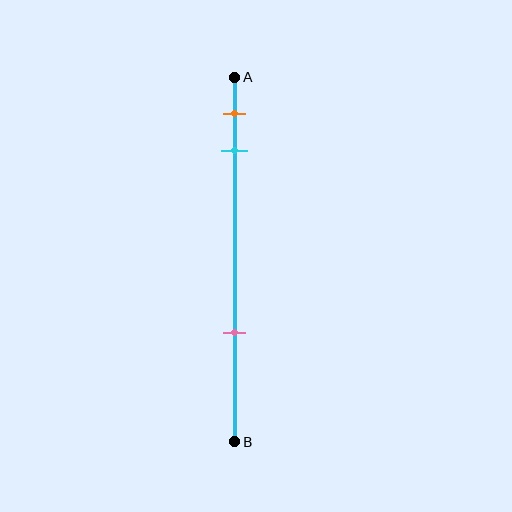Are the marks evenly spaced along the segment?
No, the marks are not evenly spaced.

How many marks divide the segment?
There are 3 marks dividing the segment.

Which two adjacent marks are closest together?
The orange and cyan marks are the closest adjacent pair.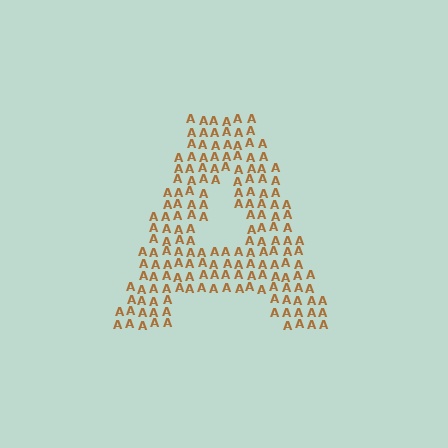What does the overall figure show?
The overall figure shows the letter A.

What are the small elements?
The small elements are letter A's.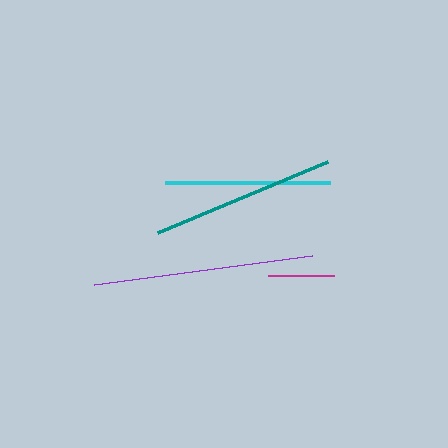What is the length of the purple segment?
The purple segment is approximately 220 pixels long.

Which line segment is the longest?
The purple line is the longest at approximately 220 pixels.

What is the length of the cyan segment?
The cyan segment is approximately 165 pixels long.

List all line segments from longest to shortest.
From longest to shortest: purple, teal, cyan, magenta.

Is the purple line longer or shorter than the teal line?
The purple line is longer than the teal line.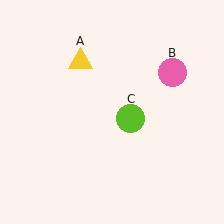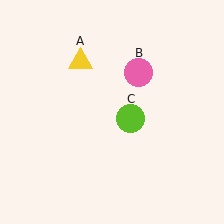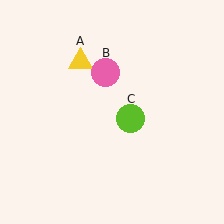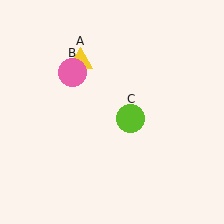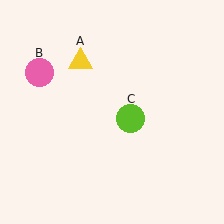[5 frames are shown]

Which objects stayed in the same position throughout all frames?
Yellow triangle (object A) and lime circle (object C) remained stationary.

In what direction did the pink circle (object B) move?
The pink circle (object B) moved left.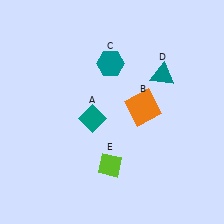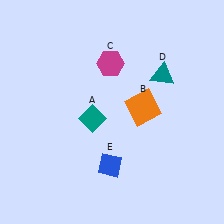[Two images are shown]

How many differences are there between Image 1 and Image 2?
There are 2 differences between the two images.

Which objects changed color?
C changed from teal to magenta. E changed from lime to blue.